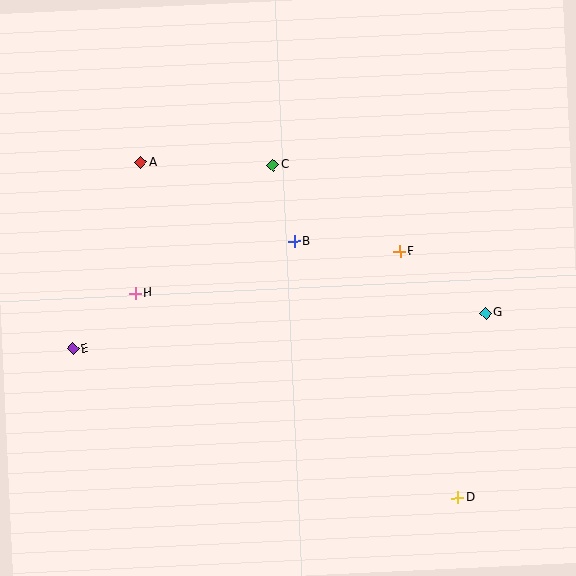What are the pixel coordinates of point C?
Point C is at (273, 165).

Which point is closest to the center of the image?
Point B at (294, 241) is closest to the center.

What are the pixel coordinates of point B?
Point B is at (294, 241).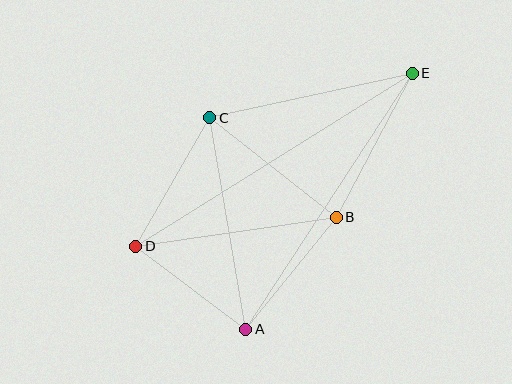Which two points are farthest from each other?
Points D and E are farthest from each other.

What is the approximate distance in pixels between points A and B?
The distance between A and B is approximately 144 pixels.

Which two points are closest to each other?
Points A and D are closest to each other.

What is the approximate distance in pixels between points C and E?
The distance between C and E is approximately 207 pixels.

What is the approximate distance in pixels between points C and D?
The distance between C and D is approximately 148 pixels.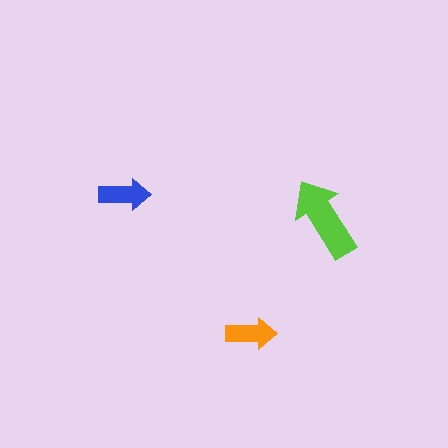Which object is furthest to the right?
The lime arrow is rightmost.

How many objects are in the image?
There are 3 objects in the image.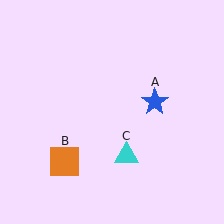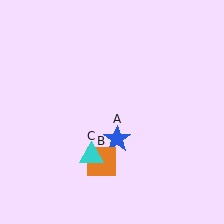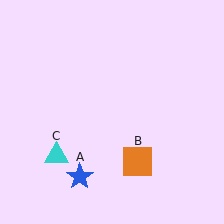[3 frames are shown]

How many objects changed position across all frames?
3 objects changed position: blue star (object A), orange square (object B), cyan triangle (object C).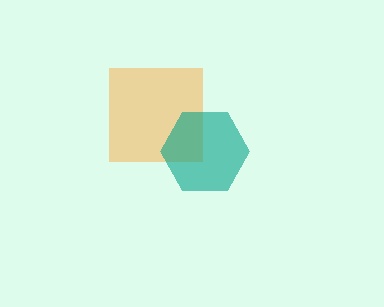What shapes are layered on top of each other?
The layered shapes are: an orange square, a teal hexagon.